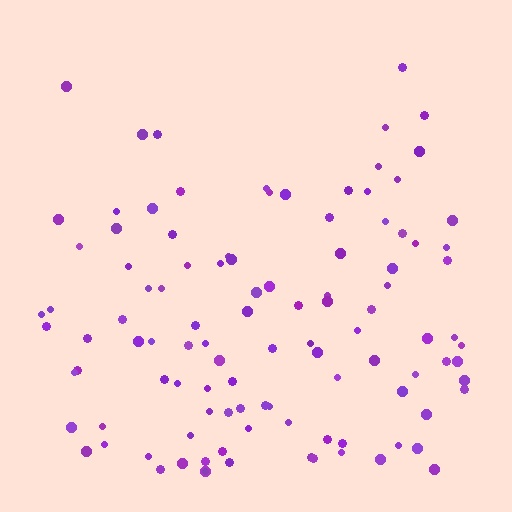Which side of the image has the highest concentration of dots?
The bottom.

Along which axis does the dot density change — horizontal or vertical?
Vertical.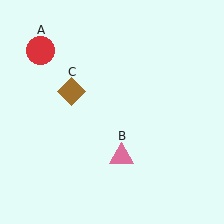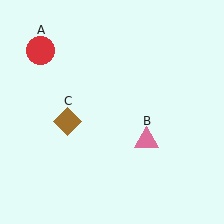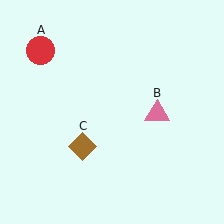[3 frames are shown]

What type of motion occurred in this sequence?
The pink triangle (object B), brown diamond (object C) rotated counterclockwise around the center of the scene.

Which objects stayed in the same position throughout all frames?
Red circle (object A) remained stationary.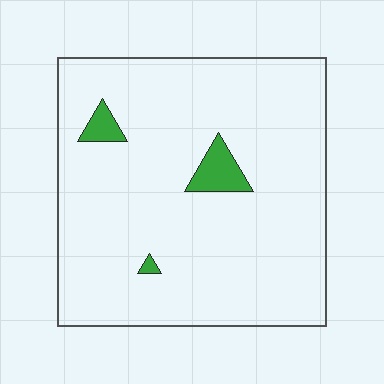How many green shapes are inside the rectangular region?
3.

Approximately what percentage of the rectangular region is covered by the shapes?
Approximately 5%.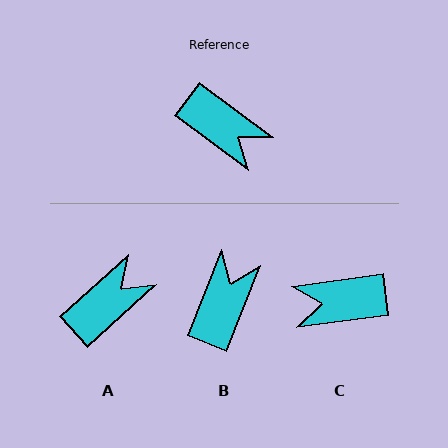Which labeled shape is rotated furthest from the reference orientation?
C, about 136 degrees away.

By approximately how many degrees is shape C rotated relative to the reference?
Approximately 136 degrees clockwise.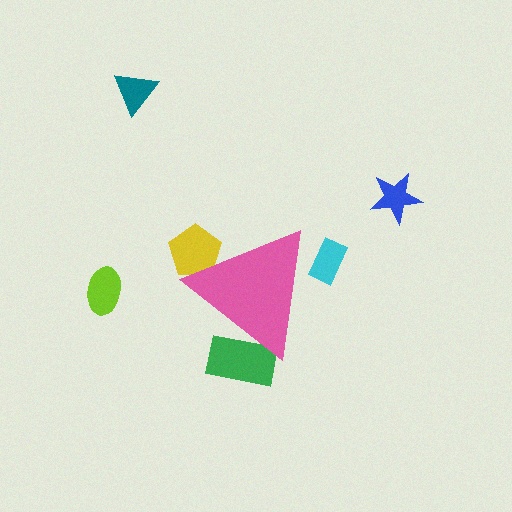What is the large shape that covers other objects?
A pink triangle.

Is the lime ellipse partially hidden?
No, the lime ellipse is fully visible.